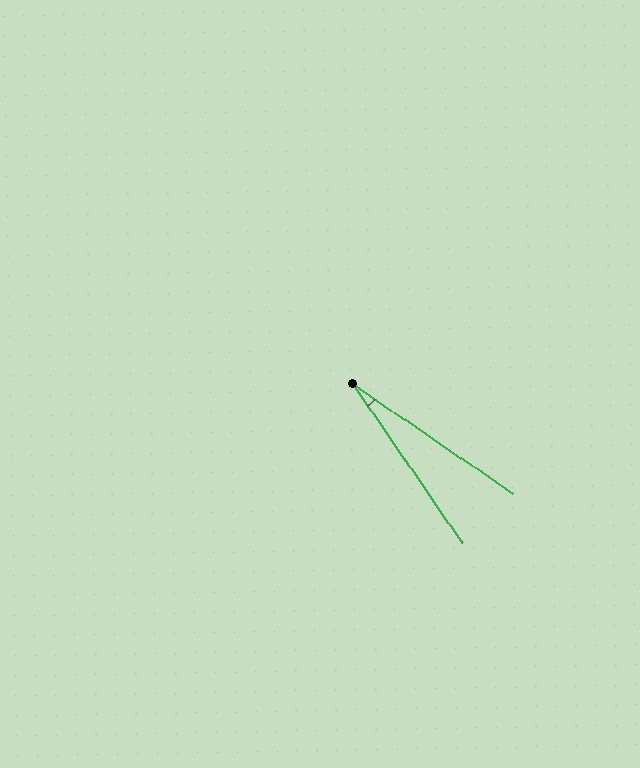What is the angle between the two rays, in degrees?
Approximately 21 degrees.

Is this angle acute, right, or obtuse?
It is acute.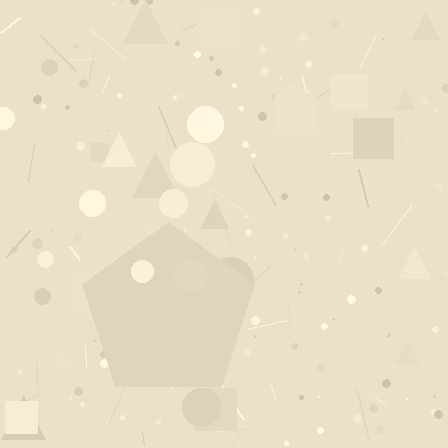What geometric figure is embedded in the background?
A pentagon is embedded in the background.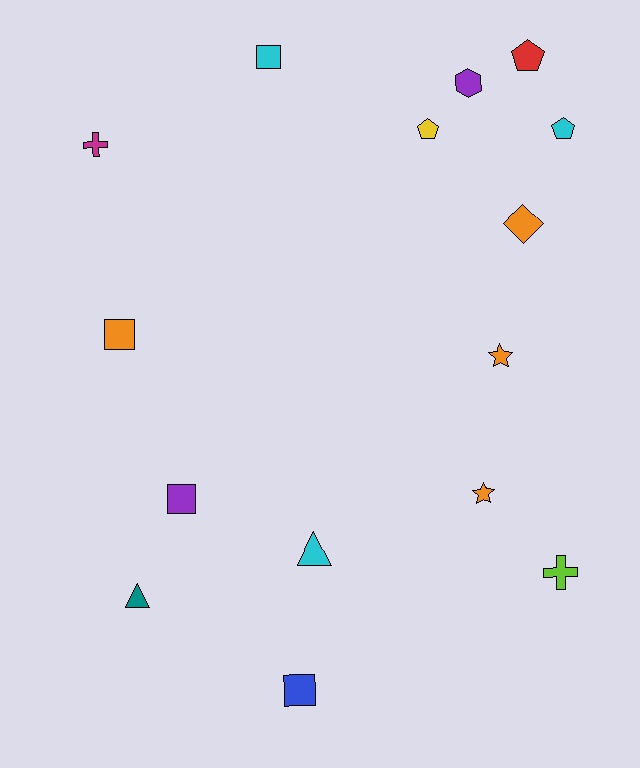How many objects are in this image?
There are 15 objects.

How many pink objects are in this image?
There are no pink objects.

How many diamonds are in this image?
There is 1 diamond.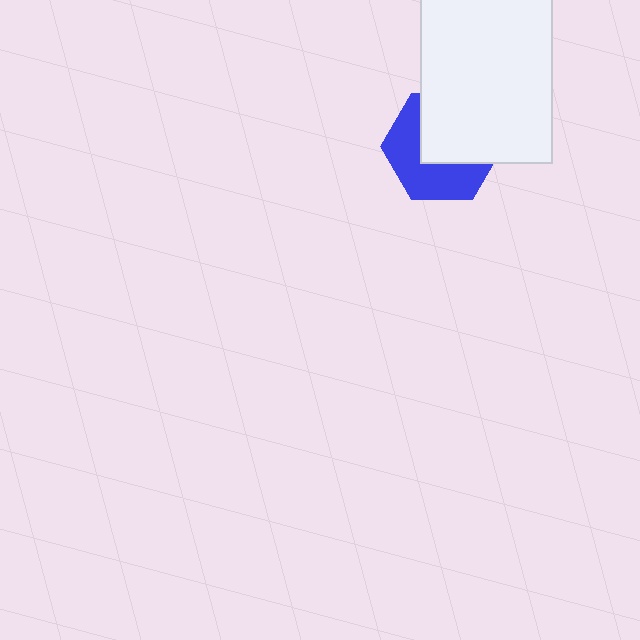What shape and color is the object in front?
The object in front is a white rectangle.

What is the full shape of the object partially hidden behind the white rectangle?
The partially hidden object is a blue hexagon.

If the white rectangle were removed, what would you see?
You would see the complete blue hexagon.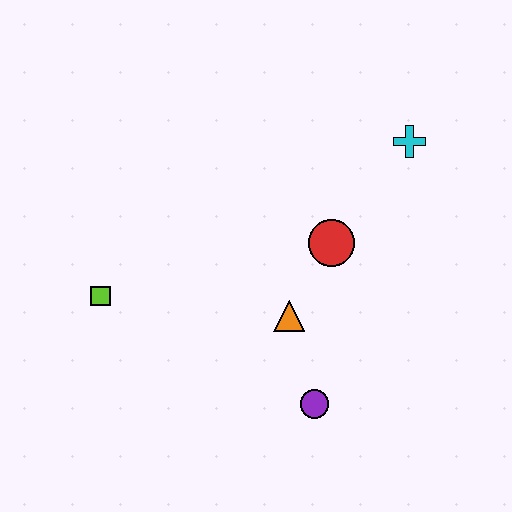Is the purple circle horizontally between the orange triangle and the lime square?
No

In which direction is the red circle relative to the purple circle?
The red circle is above the purple circle.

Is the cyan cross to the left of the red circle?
No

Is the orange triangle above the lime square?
No